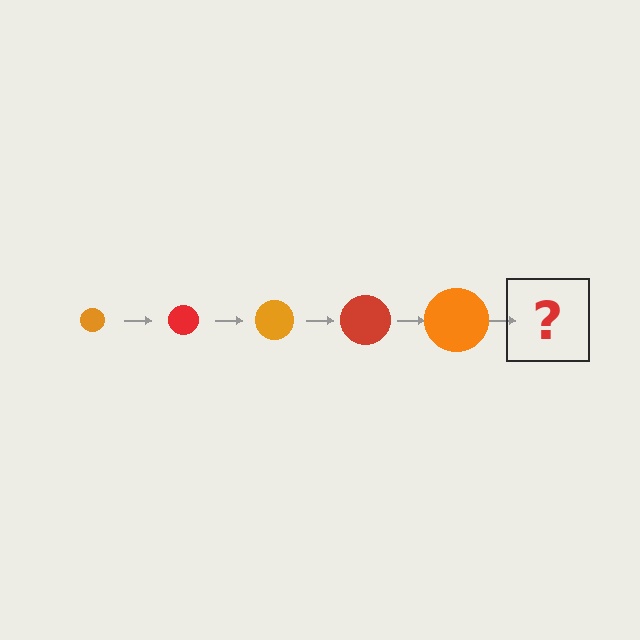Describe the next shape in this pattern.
It should be a red circle, larger than the previous one.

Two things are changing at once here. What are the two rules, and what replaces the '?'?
The two rules are that the circle grows larger each step and the color cycles through orange and red. The '?' should be a red circle, larger than the previous one.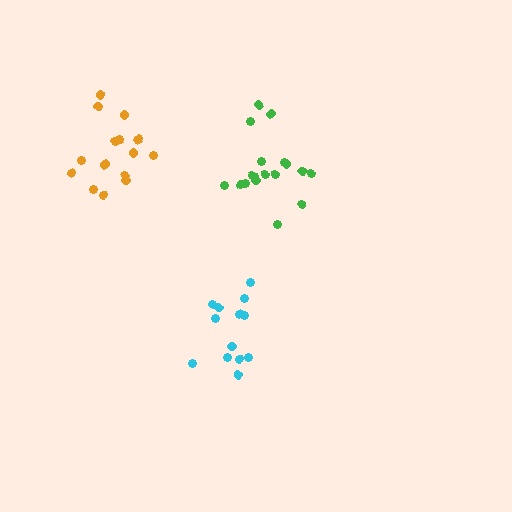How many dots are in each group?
Group 1: 13 dots, Group 2: 16 dots, Group 3: 18 dots (47 total).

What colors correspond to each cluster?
The clusters are colored: cyan, orange, green.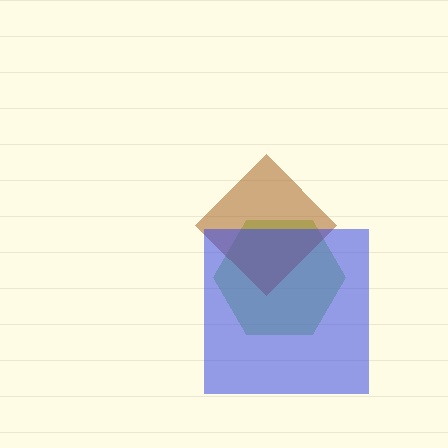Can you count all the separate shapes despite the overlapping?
Yes, there are 3 separate shapes.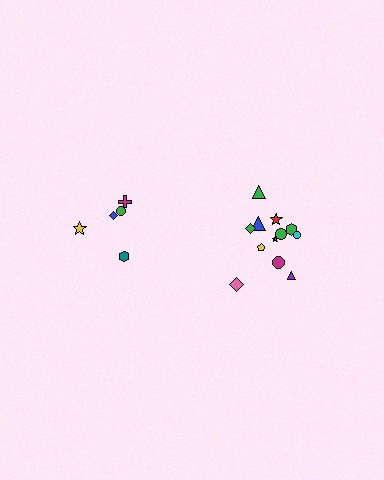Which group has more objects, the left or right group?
The right group.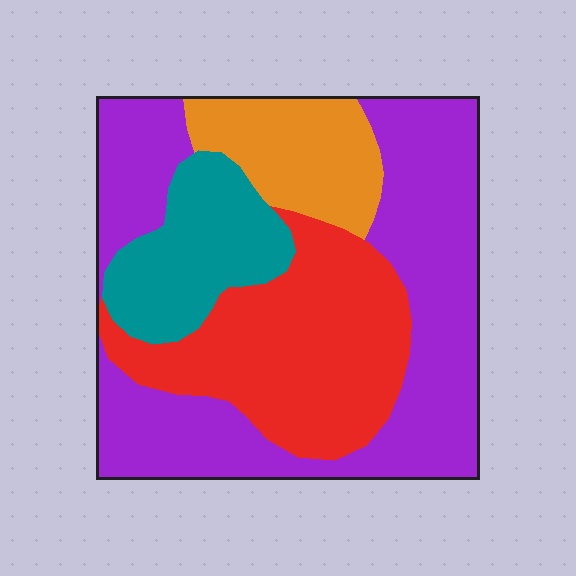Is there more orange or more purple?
Purple.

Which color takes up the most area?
Purple, at roughly 45%.